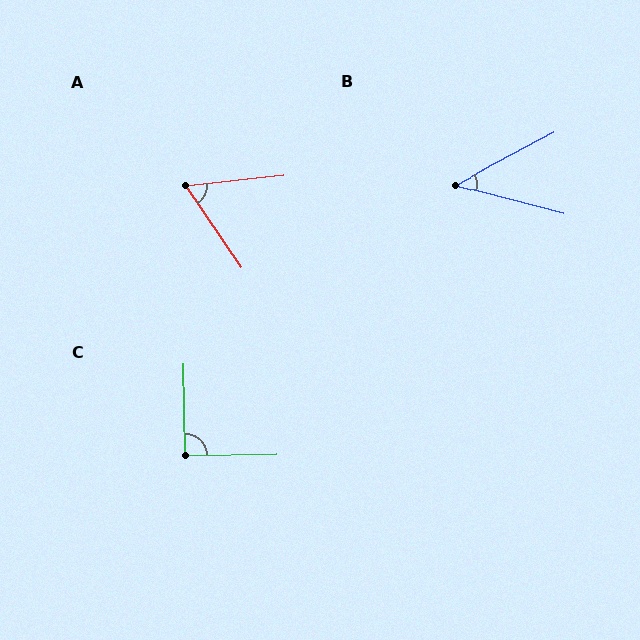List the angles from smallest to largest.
B (43°), A (62°), C (90°).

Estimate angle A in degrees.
Approximately 62 degrees.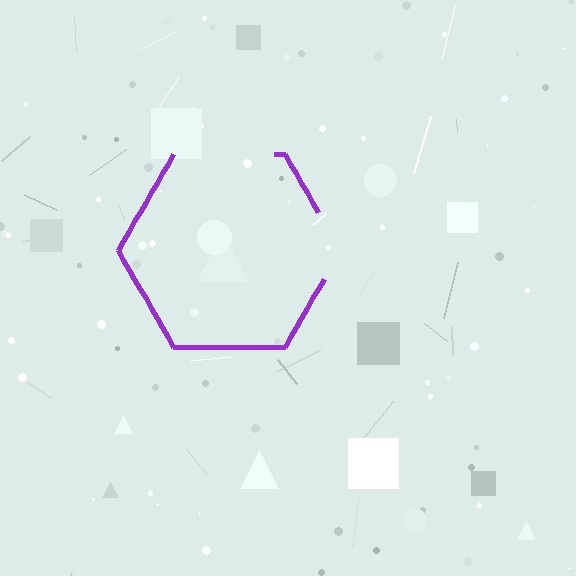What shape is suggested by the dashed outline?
The dashed outline suggests a hexagon.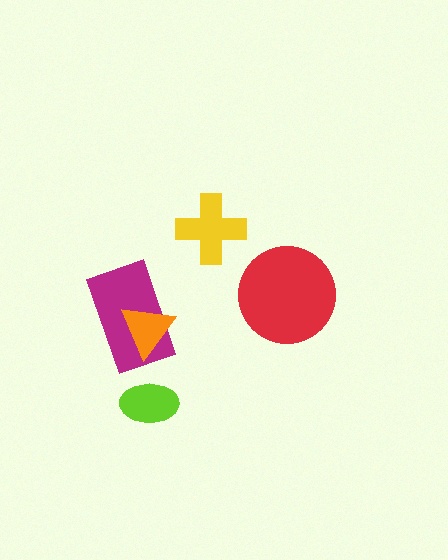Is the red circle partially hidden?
No, no other shape covers it.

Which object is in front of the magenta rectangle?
The orange triangle is in front of the magenta rectangle.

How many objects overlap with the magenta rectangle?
1 object overlaps with the magenta rectangle.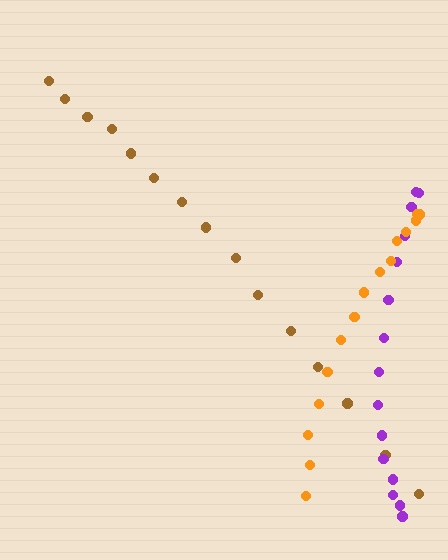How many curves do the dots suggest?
There are 3 distinct paths.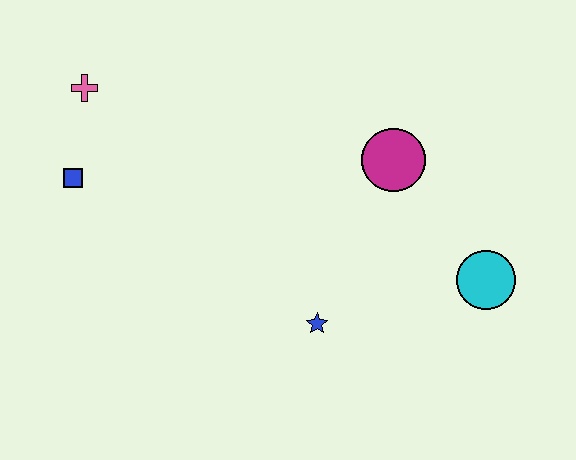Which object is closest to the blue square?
The pink cross is closest to the blue square.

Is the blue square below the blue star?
No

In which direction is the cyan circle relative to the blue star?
The cyan circle is to the right of the blue star.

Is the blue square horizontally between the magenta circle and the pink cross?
No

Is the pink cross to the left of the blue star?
Yes